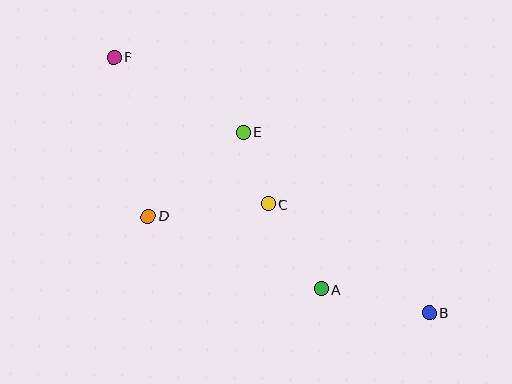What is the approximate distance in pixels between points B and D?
The distance between B and D is approximately 297 pixels.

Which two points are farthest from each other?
Points B and F are farthest from each other.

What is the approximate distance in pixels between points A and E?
The distance between A and E is approximately 175 pixels.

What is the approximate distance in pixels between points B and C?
The distance between B and C is approximately 194 pixels.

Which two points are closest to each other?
Points C and E are closest to each other.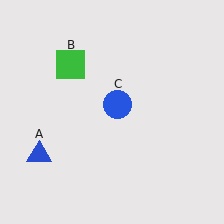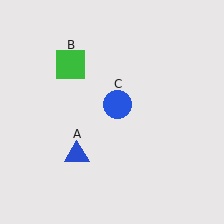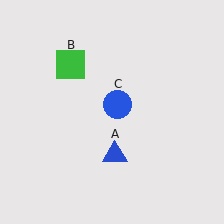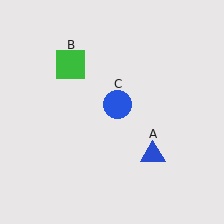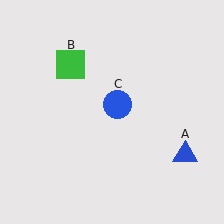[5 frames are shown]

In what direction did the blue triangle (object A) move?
The blue triangle (object A) moved right.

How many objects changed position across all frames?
1 object changed position: blue triangle (object A).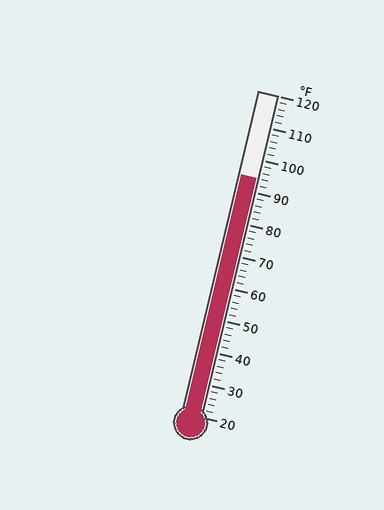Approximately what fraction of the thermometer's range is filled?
The thermometer is filled to approximately 75% of its range.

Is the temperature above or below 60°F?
The temperature is above 60°F.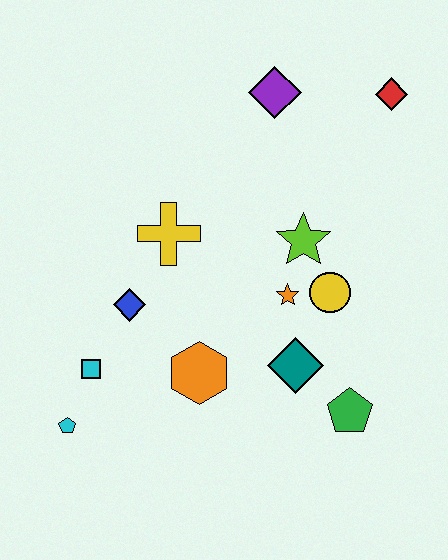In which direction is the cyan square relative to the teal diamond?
The cyan square is to the left of the teal diamond.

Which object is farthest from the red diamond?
The cyan pentagon is farthest from the red diamond.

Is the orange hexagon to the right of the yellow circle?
No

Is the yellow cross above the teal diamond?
Yes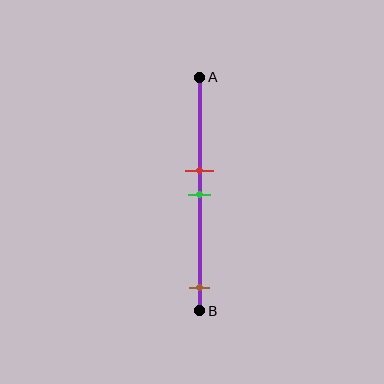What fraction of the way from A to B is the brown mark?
The brown mark is approximately 90% (0.9) of the way from A to B.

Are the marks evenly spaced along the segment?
No, the marks are not evenly spaced.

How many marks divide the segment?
There are 3 marks dividing the segment.